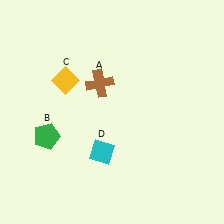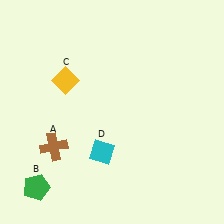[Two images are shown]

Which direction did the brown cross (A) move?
The brown cross (A) moved down.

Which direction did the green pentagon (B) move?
The green pentagon (B) moved down.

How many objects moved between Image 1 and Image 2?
2 objects moved between the two images.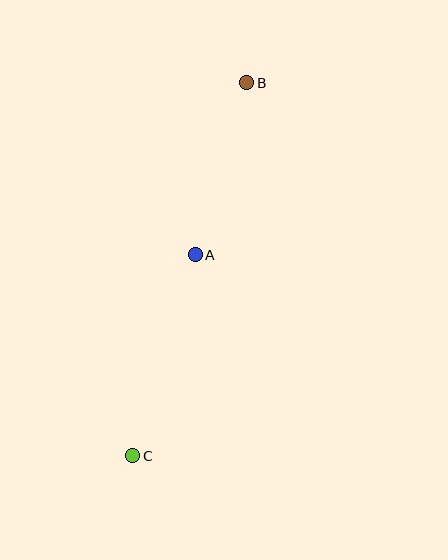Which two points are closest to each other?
Points A and B are closest to each other.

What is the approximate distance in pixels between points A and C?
The distance between A and C is approximately 211 pixels.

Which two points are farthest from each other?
Points B and C are farthest from each other.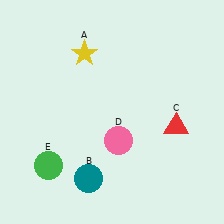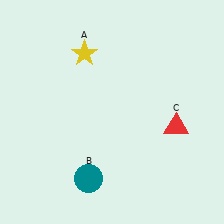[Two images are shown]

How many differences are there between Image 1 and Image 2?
There are 2 differences between the two images.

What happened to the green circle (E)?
The green circle (E) was removed in Image 2. It was in the bottom-left area of Image 1.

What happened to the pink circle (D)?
The pink circle (D) was removed in Image 2. It was in the bottom-right area of Image 1.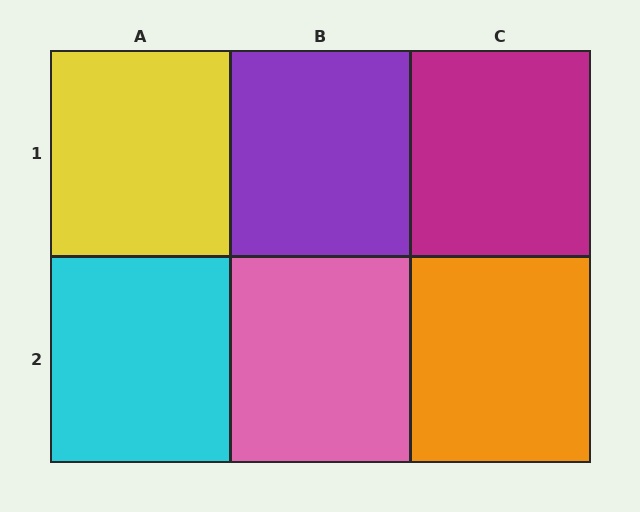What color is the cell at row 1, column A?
Yellow.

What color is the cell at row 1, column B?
Purple.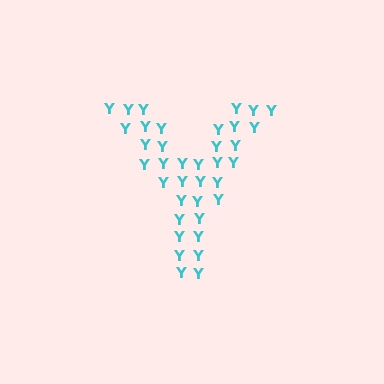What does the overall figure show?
The overall figure shows the letter Y.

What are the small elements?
The small elements are letter Y's.